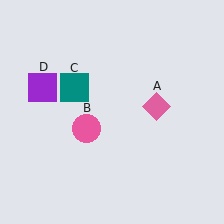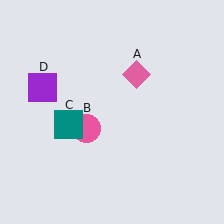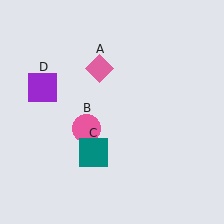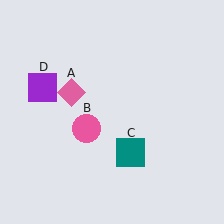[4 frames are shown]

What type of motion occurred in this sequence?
The pink diamond (object A), teal square (object C) rotated counterclockwise around the center of the scene.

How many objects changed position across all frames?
2 objects changed position: pink diamond (object A), teal square (object C).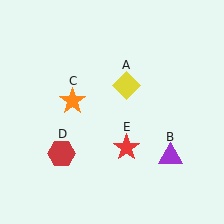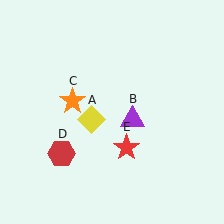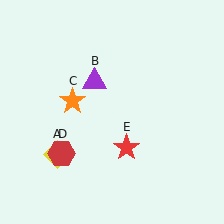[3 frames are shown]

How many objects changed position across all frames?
2 objects changed position: yellow diamond (object A), purple triangle (object B).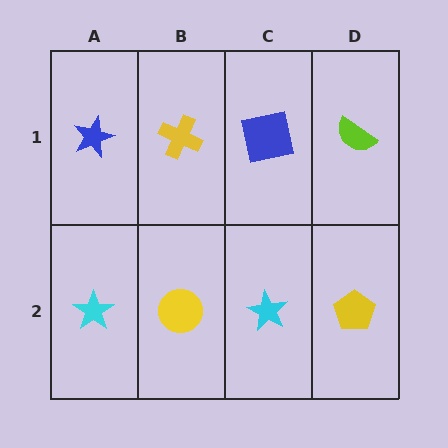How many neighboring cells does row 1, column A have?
2.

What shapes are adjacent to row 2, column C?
A blue square (row 1, column C), a yellow circle (row 2, column B), a yellow pentagon (row 2, column D).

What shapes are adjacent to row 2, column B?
A yellow cross (row 1, column B), a cyan star (row 2, column A), a cyan star (row 2, column C).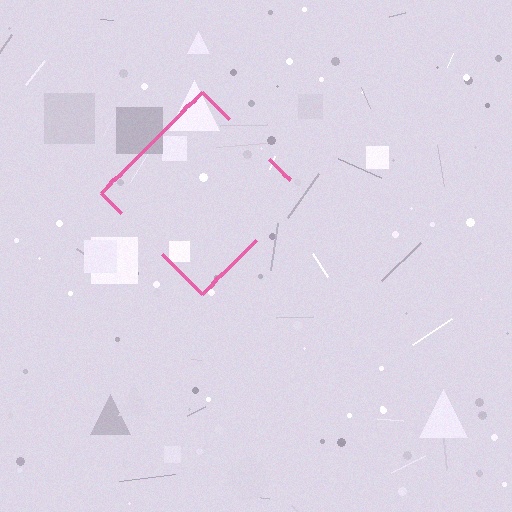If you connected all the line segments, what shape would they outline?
They would outline a diamond.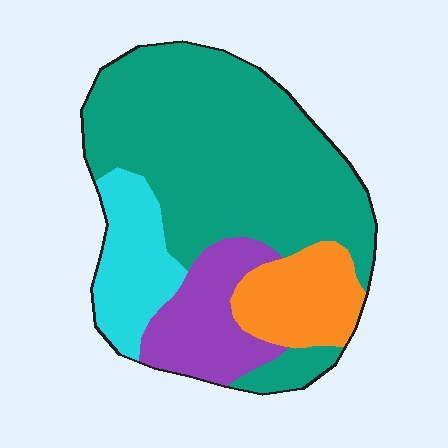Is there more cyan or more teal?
Teal.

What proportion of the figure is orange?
Orange takes up about one eighth (1/8) of the figure.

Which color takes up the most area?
Teal, at roughly 60%.